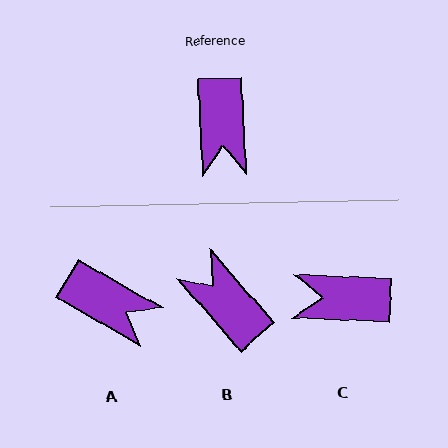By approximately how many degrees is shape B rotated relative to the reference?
Approximately 141 degrees clockwise.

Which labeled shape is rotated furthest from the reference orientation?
B, about 141 degrees away.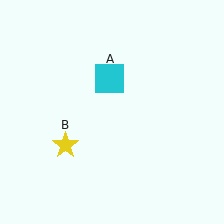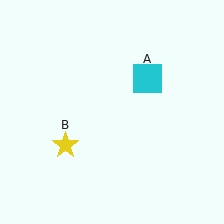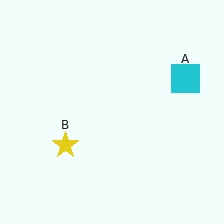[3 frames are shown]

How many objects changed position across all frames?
1 object changed position: cyan square (object A).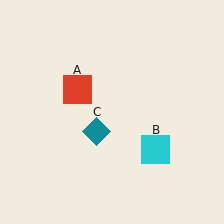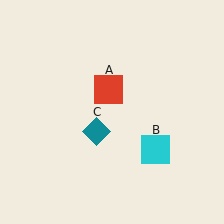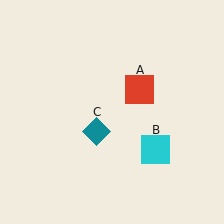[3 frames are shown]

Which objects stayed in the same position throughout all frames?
Cyan square (object B) and teal diamond (object C) remained stationary.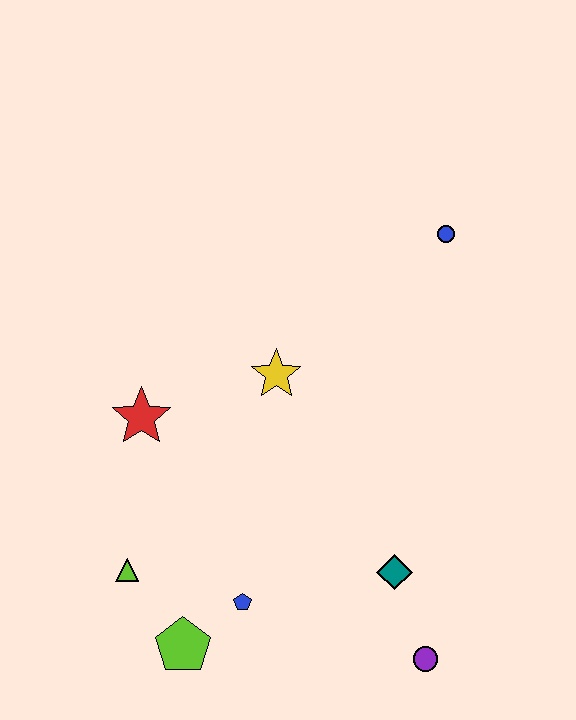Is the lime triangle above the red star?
No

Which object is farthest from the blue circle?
The lime pentagon is farthest from the blue circle.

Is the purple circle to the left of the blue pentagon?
No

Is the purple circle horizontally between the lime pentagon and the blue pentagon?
No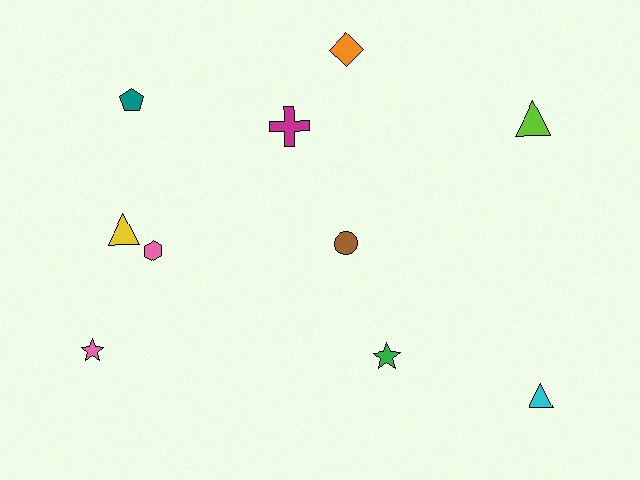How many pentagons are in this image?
There is 1 pentagon.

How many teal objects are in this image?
There is 1 teal object.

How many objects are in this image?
There are 10 objects.